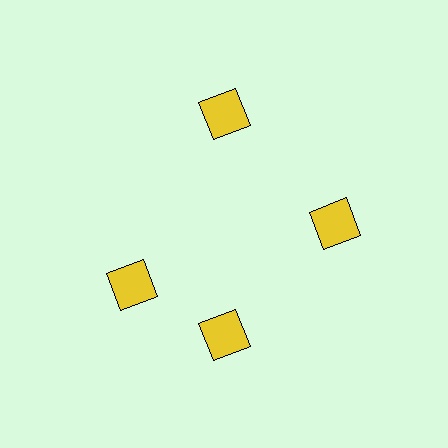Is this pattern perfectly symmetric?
No. The 4 yellow squares are arranged in a ring, but one element near the 9 o'clock position is rotated out of alignment along the ring, breaking the 4-fold rotational symmetry.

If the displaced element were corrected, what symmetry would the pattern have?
It would have 4-fold rotational symmetry — the pattern would map onto itself every 90 degrees.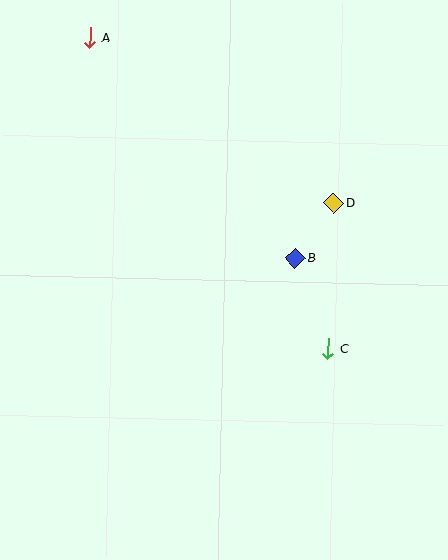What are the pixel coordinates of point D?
Point D is at (333, 203).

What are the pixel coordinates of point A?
Point A is at (90, 37).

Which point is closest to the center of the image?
Point B at (296, 258) is closest to the center.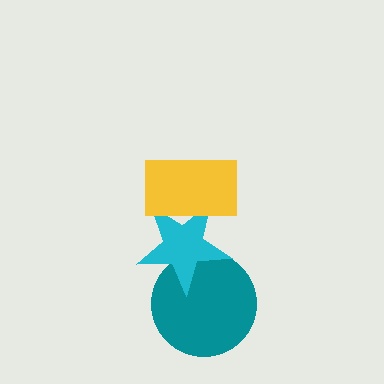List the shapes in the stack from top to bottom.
From top to bottom: the yellow rectangle, the cyan star, the teal circle.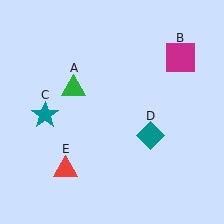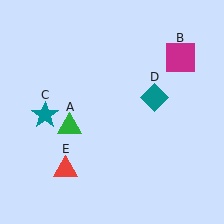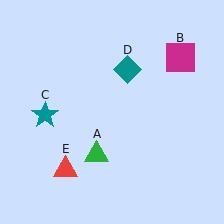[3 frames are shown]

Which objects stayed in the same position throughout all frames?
Magenta square (object B) and teal star (object C) and red triangle (object E) remained stationary.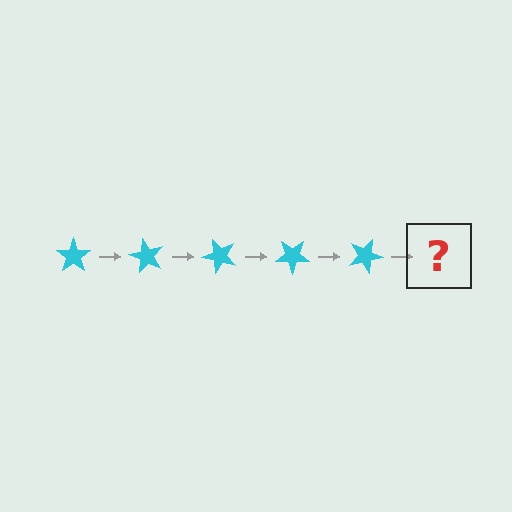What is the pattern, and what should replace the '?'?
The pattern is that the star rotates 60 degrees each step. The '?' should be a cyan star rotated 300 degrees.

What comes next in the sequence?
The next element should be a cyan star rotated 300 degrees.